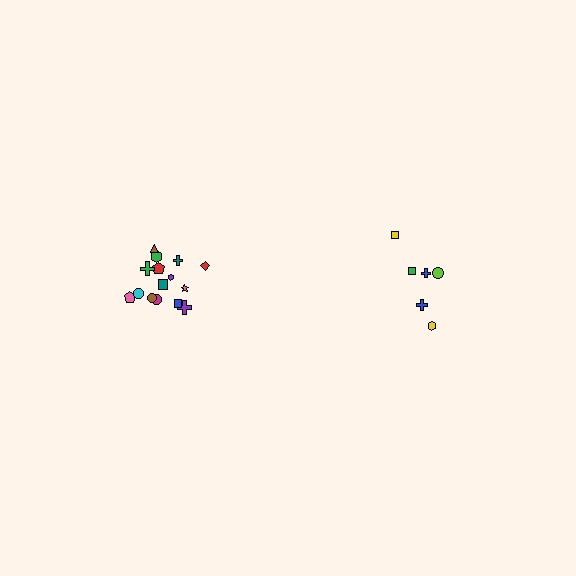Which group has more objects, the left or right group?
The left group.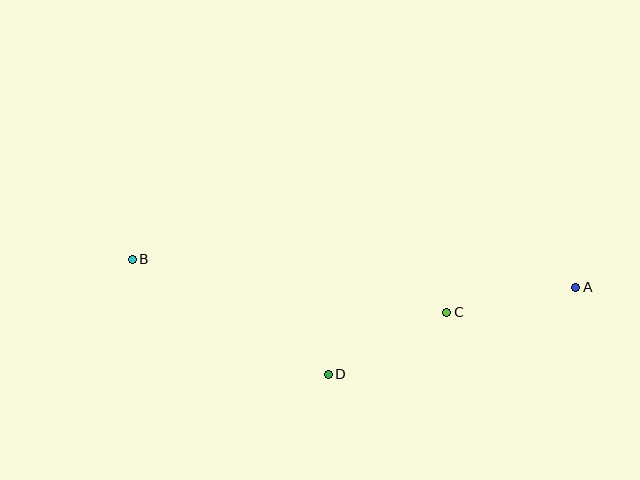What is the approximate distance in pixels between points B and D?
The distance between B and D is approximately 228 pixels.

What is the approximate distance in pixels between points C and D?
The distance between C and D is approximately 134 pixels.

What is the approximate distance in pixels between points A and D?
The distance between A and D is approximately 262 pixels.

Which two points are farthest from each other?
Points A and B are farthest from each other.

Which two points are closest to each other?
Points A and C are closest to each other.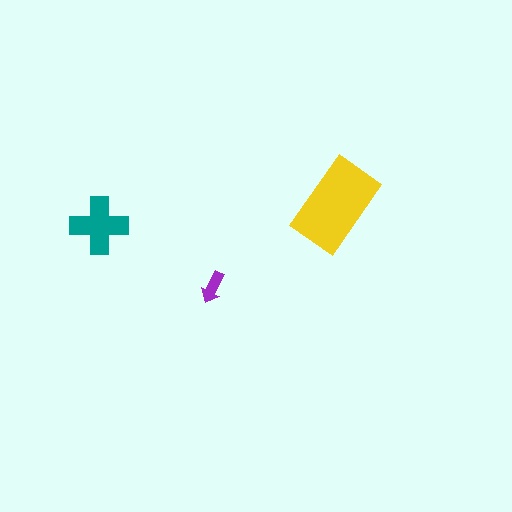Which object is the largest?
The yellow rectangle.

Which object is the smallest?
The purple arrow.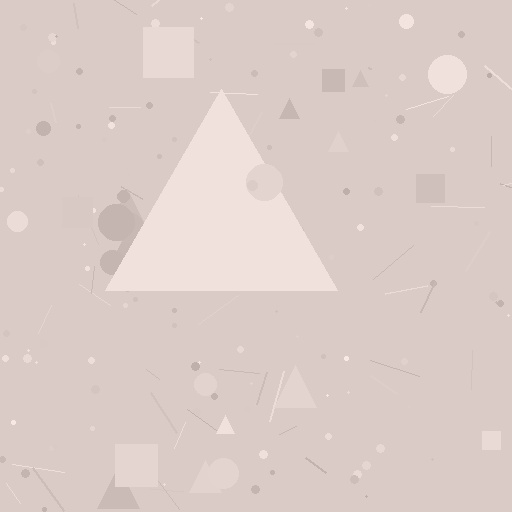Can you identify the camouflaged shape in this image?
The camouflaged shape is a triangle.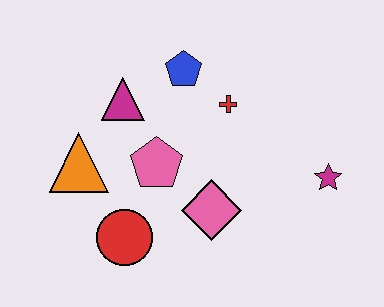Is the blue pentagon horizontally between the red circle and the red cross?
Yes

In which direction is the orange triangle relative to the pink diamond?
The orange triangle is to the left of the pink diamond.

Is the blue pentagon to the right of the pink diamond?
No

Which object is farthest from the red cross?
The red circle is farthest from the red cross.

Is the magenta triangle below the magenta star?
No